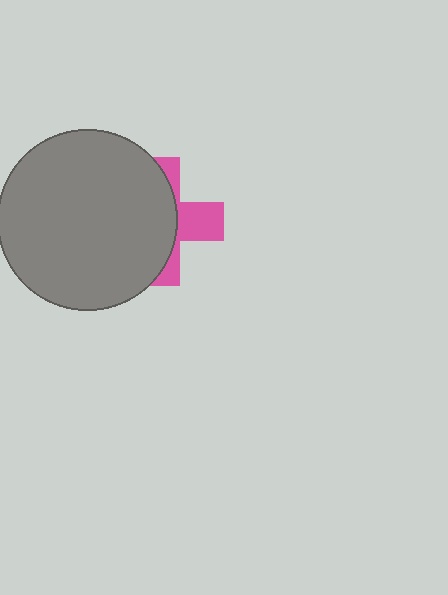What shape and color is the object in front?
The object in front is a gray circle.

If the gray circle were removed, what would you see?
You would see the complete pink cross.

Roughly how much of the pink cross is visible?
A small part of it is visible (roughly 35%).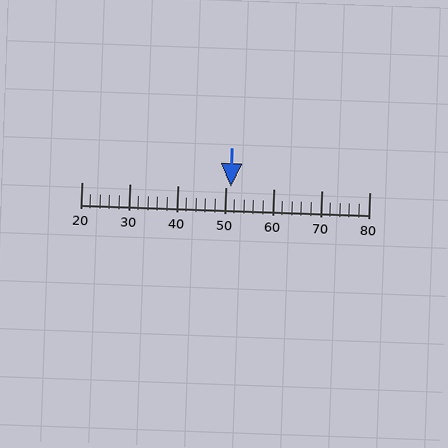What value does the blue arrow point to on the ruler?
The blue arrow points to approximately 51.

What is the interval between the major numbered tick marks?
The major tick marks are spaced 10 units apart.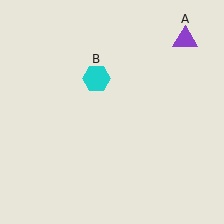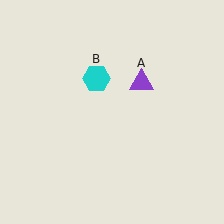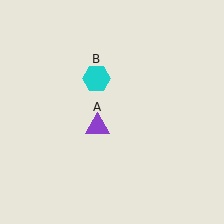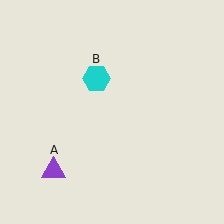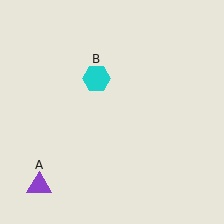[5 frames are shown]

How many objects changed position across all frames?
1 object changed position: purple triangle (object A).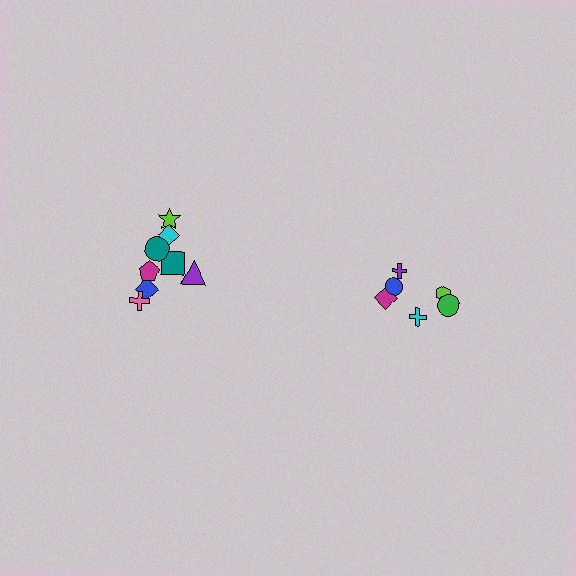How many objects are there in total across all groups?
There are 14 objects.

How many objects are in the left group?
There are 8 objects.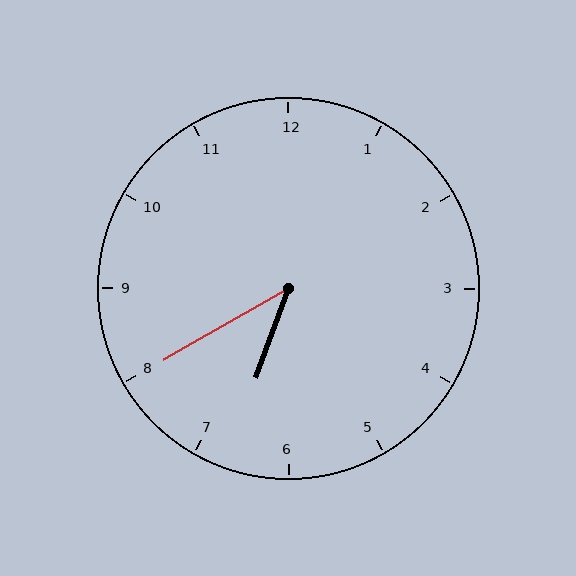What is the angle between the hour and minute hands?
Approximately 40 degrees.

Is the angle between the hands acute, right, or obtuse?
It is acute.